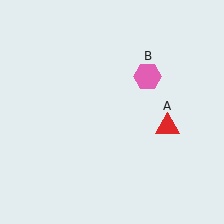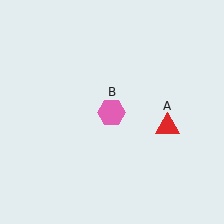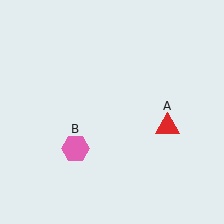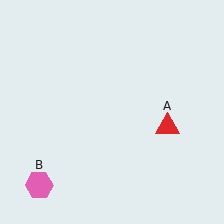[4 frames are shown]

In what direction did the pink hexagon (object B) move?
The pink hexagon (object B) moved down and to the left.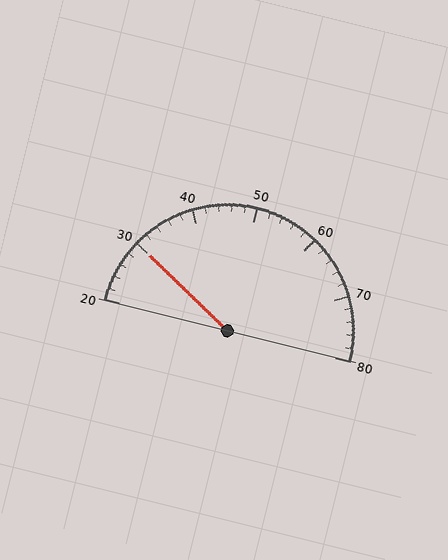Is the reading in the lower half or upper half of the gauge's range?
The reading is in the lower half of the range (20 to 80).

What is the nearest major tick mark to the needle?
The nearest major tick mark is 30.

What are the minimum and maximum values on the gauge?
The gauge ranges from 20 to 80.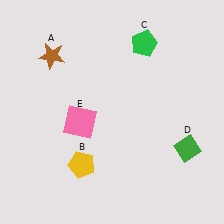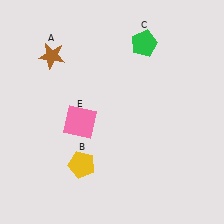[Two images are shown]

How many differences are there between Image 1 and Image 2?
There is 1 difference between the two images.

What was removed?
The green diamond (D) was removed in Image 2.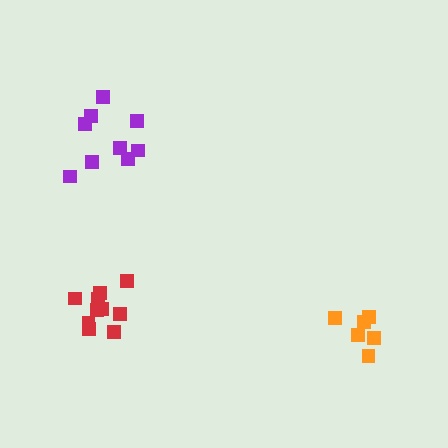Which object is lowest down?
The orange cluster is bottommost.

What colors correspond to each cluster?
The clusters are colored: purple, orange, red.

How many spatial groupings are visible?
There are 3 spatial groupings.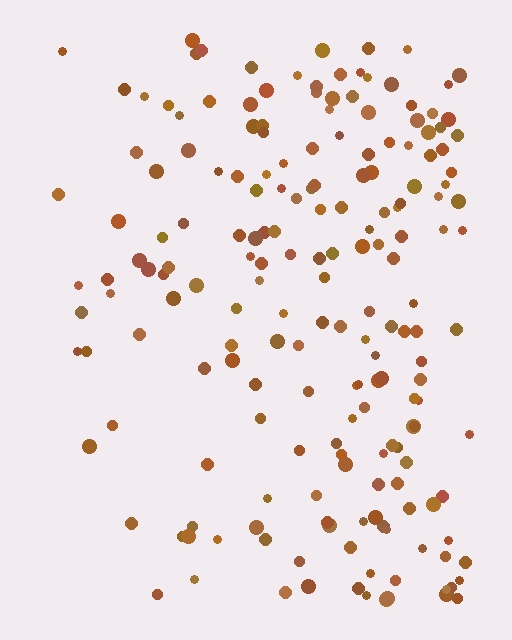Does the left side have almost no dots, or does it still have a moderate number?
Still a moderate number, just noticeably fewer than the right.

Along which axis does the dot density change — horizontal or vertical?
Horizontal.